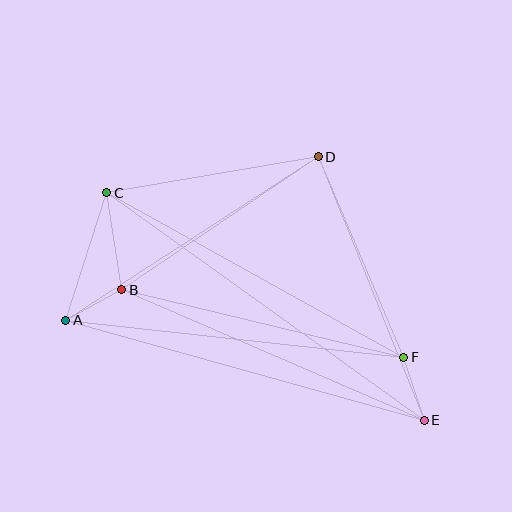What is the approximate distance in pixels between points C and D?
The distance between C and D is approximately 215 pixels.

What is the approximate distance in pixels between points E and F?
The distance between E and F is approximately 66 pixels.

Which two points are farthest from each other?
Points C and E are farthest from each other.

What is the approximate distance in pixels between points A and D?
The distance between A and D is approximately 301 pixels.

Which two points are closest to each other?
Points A and B are closest to each other.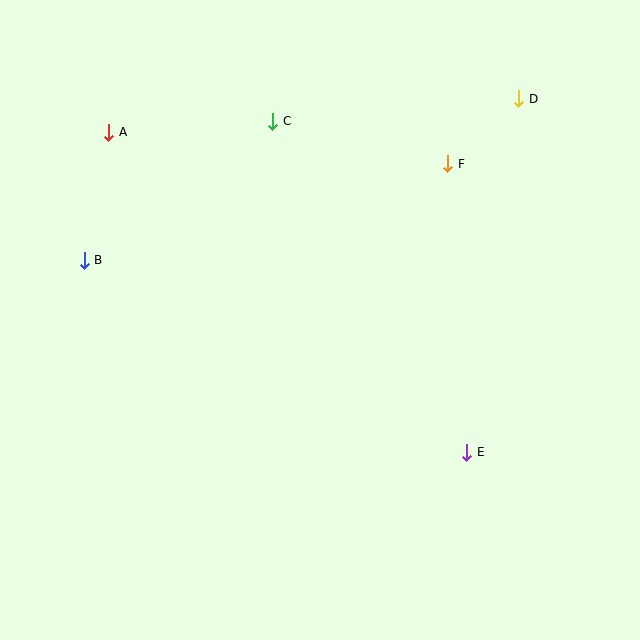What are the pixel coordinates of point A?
Point A is at (109, 132).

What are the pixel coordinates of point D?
Point D is at (519, 99).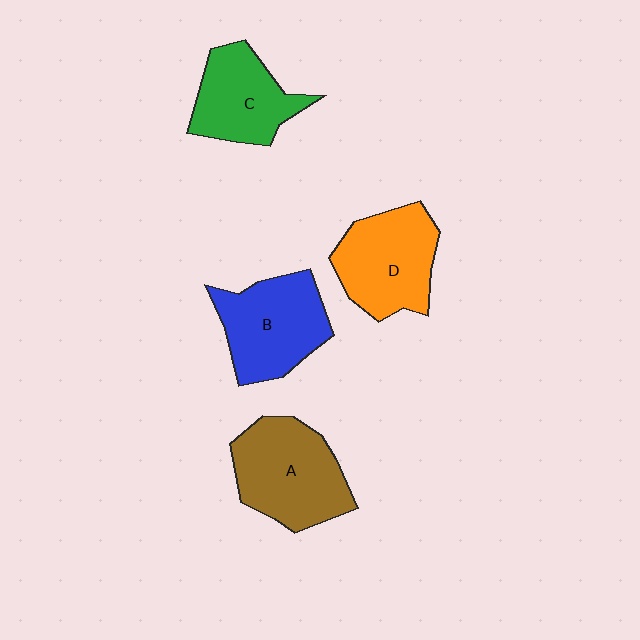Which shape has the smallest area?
Shape C (green).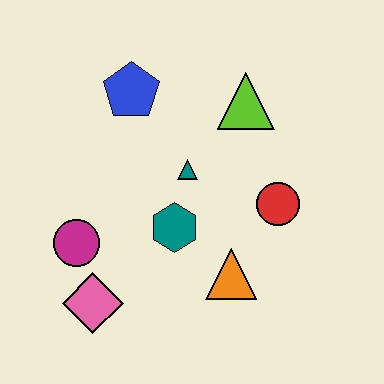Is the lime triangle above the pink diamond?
Yes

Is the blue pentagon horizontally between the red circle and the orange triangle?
No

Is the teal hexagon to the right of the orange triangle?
No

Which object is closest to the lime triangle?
The teal triangle is closest to the lime triangle.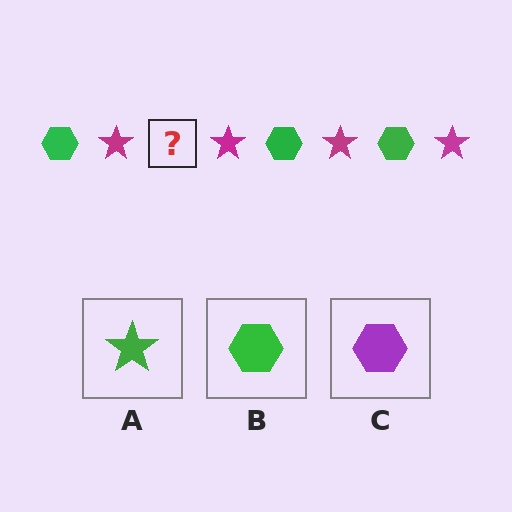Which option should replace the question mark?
Option B.